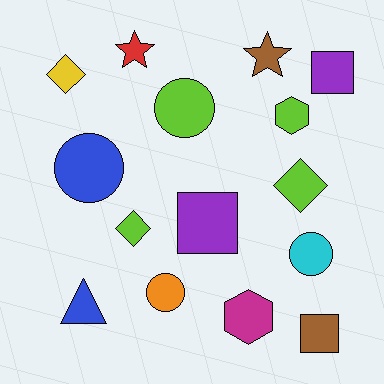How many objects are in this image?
There are 15 objects.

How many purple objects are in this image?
There are 2 purple objects.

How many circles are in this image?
There are 4 circles.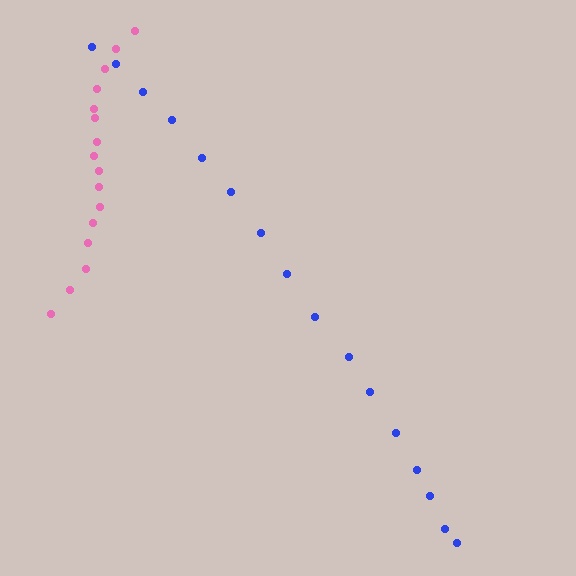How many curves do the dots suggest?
There are 2 distinct paths.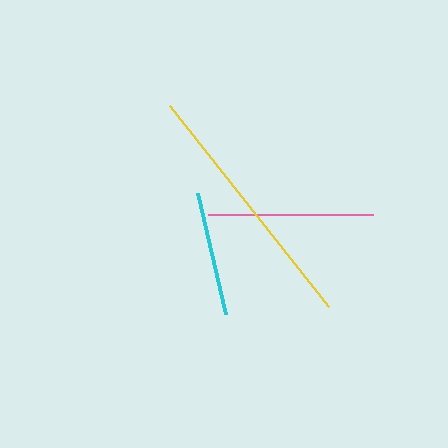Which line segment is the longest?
The yellow line is the longest at approximately 256 pixels.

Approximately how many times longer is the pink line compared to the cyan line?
The pink line is approximately 1.3 times the length of the cyan line.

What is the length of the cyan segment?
The cyan segment is approximately 125 pixels long.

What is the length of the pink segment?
The pink segment is approximately 166 pixels long.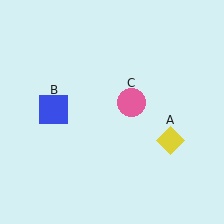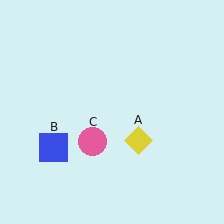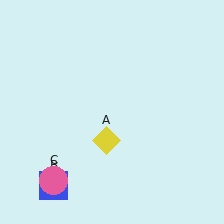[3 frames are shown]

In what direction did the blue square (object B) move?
The blue square (object B) moved down.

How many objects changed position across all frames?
3 objects changed position: yellow diamond (object A), blue square (object B), pink circle (object C).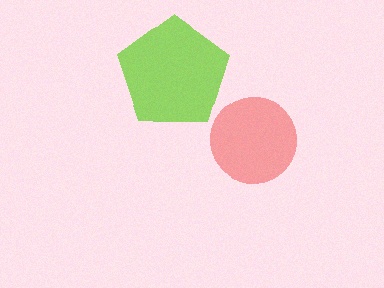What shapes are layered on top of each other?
The layered shapes are: a lime pentagon, a red circle.